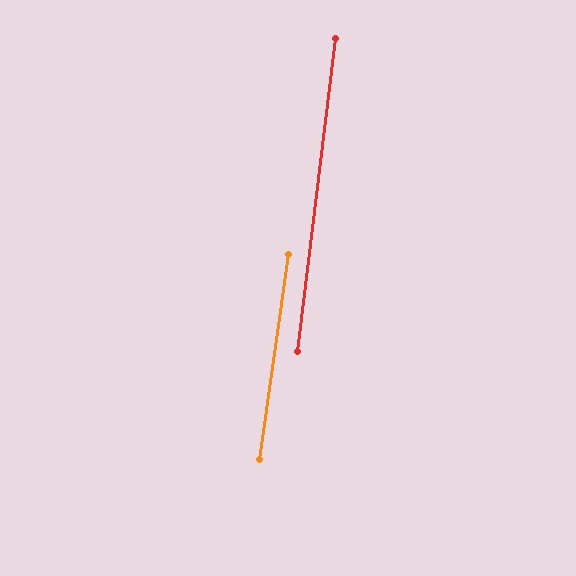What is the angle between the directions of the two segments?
Approximately 1 degree.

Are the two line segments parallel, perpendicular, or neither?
Parallel — their directions differ by only 1.1°.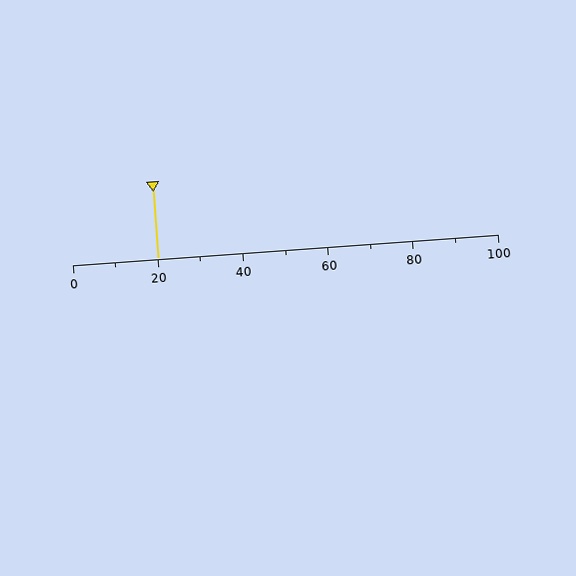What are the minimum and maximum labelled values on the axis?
The axis runs from 0 to 100.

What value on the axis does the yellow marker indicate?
The marker indicates approximately 20.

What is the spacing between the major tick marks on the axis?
The major ticks are spaced 20 apart.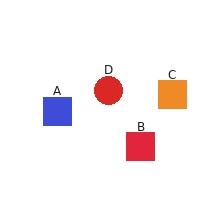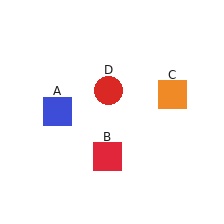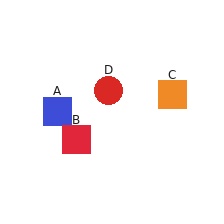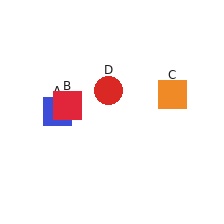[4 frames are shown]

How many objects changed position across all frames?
1 object changed position: red square (object B).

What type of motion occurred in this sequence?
The red square (object B) rotated clockwise around the center of the scene.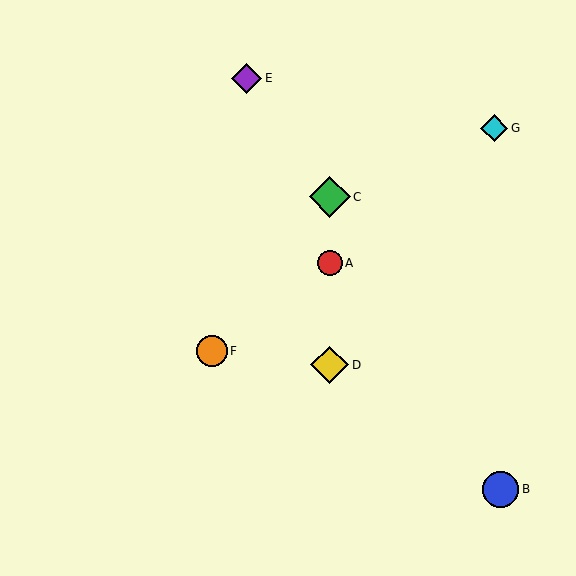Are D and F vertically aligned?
No, D is at x≈330 and F is at x≈212.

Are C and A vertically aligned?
Yes, both are at x≈330.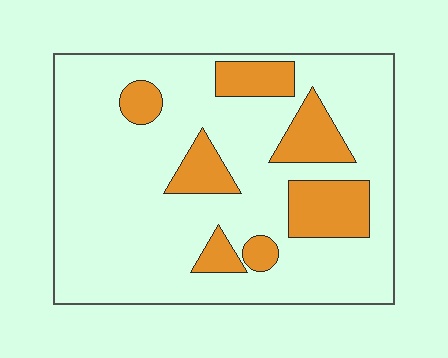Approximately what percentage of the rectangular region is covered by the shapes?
Approximately 20%.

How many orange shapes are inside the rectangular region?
7.